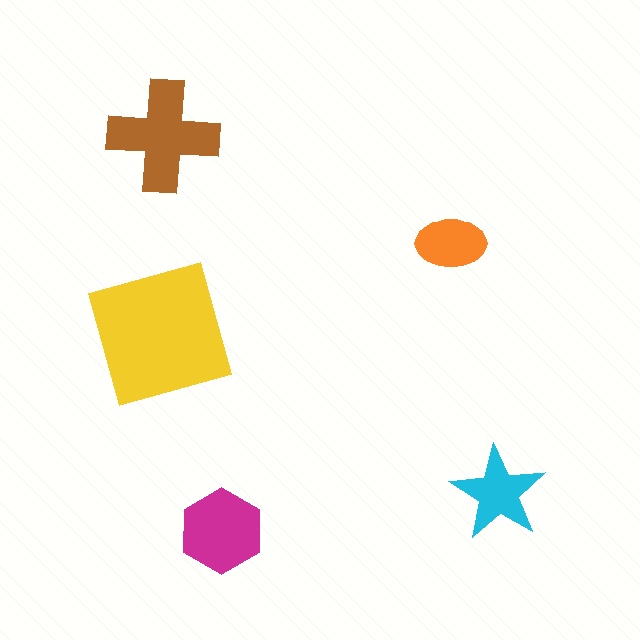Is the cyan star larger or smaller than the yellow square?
Smaller.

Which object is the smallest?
The orange ellipse.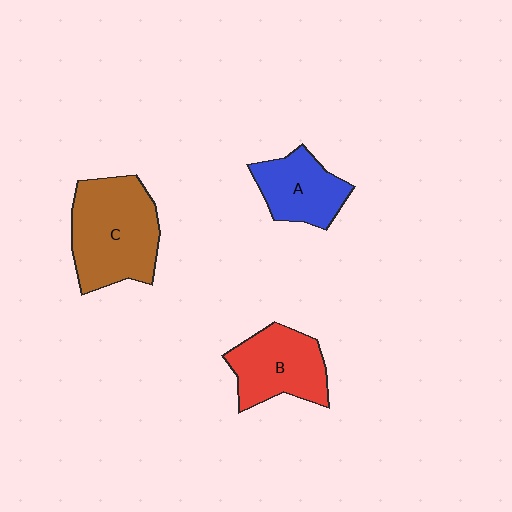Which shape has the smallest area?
Shape A (blue).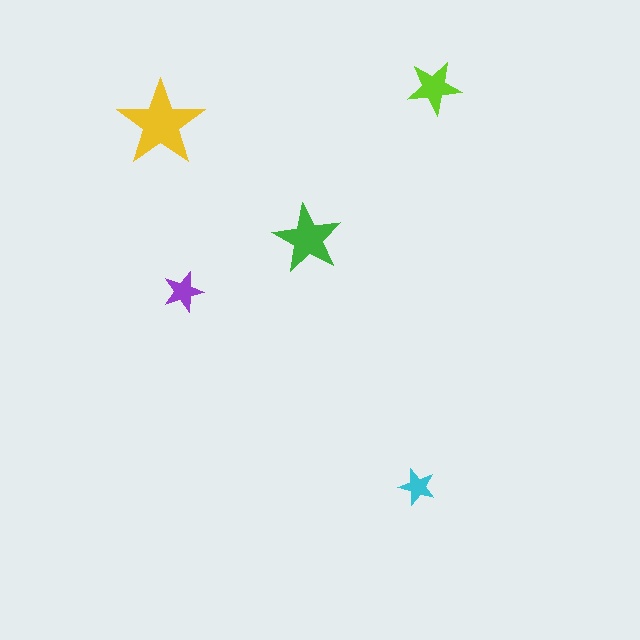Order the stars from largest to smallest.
the yellow one, the green one, the lime one, the purple one, the cyan one.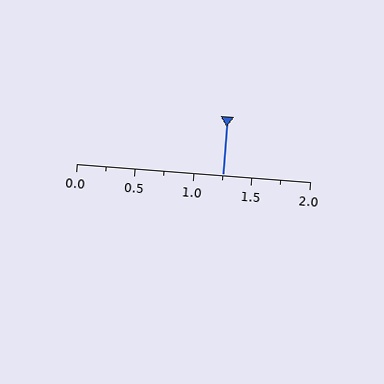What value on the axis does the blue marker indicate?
The marker indicates approximately 1.25.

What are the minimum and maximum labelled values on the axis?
The axis runs from 0.0 to 2.0.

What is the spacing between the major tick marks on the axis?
The major ticks are spaced 0.5 apart.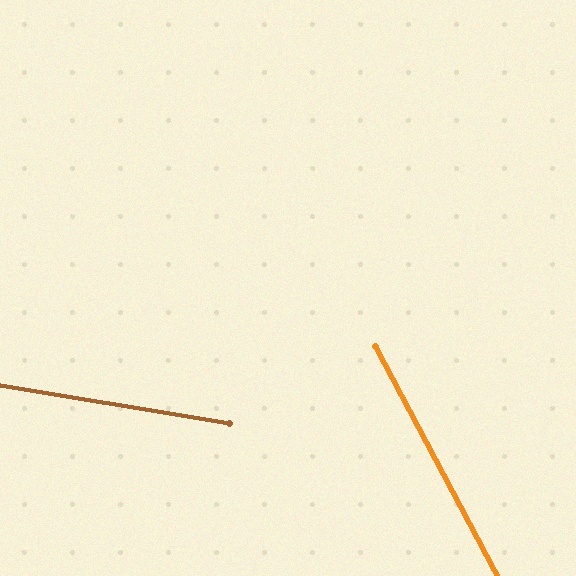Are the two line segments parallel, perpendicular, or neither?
Neither parallel nor perpendicular — they differ by about 53°.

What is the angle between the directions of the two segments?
Approximately 53 degrees.